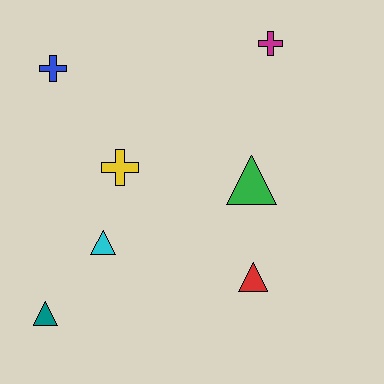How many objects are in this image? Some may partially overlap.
There are 7 objects.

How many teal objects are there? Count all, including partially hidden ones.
There is 1 teal object.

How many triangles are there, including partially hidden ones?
There are 4 triangles.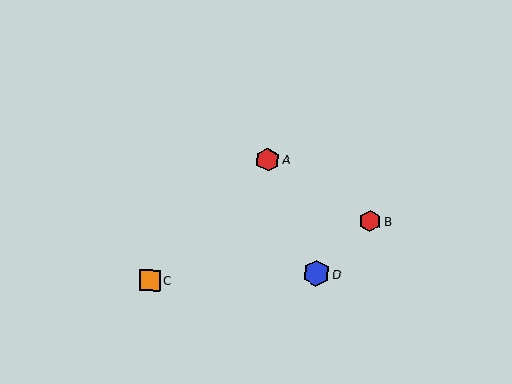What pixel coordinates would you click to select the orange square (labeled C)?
Click at (150, 280) to select the orange square C.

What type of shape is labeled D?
Shape D is a blue hexagon.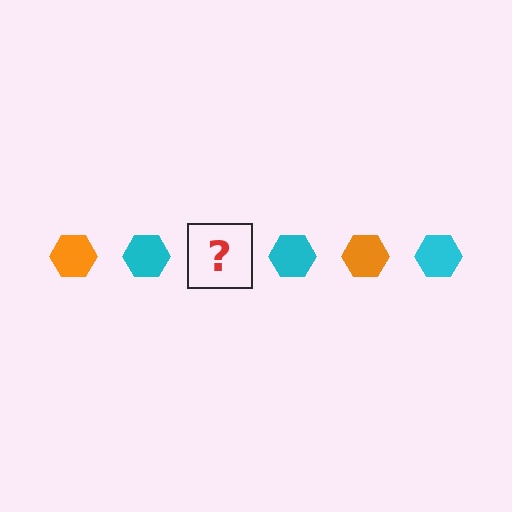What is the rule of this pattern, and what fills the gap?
The rule is that the pattern cycles through orange, cyan hexagons. The gap should be filled with an orange hexagon.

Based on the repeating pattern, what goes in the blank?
The blank should be an orange hexagon.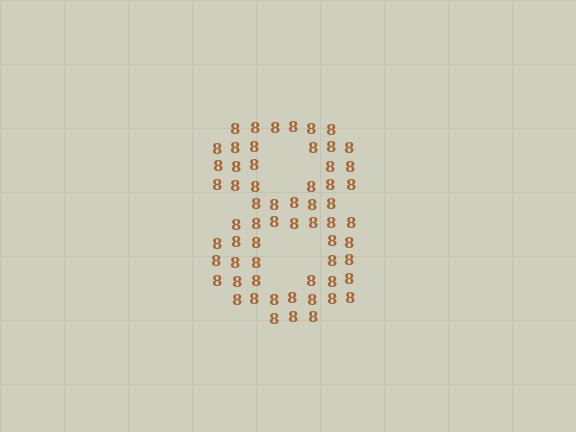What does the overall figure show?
The overall figure shows the digit 8.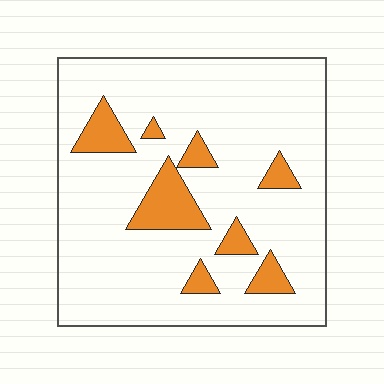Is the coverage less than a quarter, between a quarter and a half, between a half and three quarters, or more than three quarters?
Less than a quarter.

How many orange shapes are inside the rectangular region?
8.